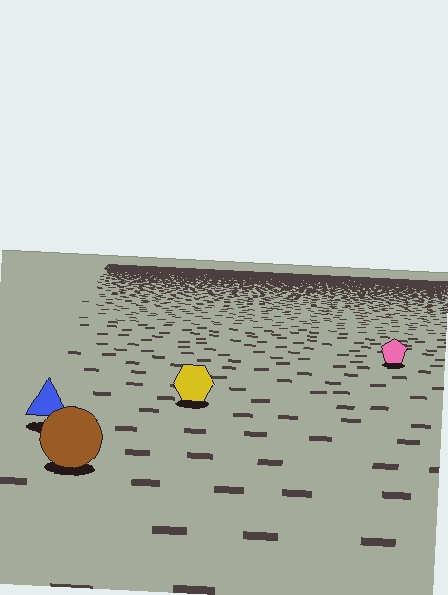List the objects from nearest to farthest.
From nearest to farthest: the brown circle, the blue triangle, the yellow hexagon, the pink pentagon.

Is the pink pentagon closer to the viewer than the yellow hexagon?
No. The yellow hexagon is closer — you can tell from the texture gradient: the ground texture is coarser near it.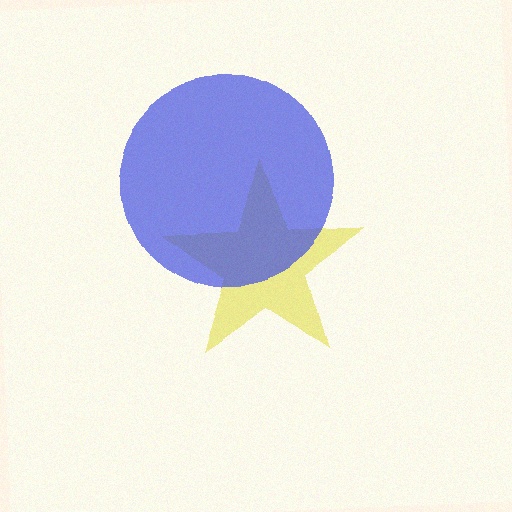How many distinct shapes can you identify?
There are 2 distinct shapes: a yellow star, a blue circle.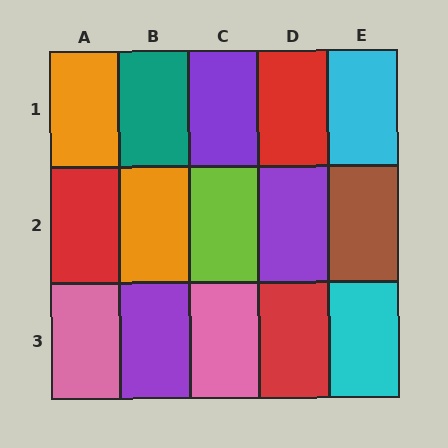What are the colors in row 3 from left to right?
Pink, purple, pink, red, cyan.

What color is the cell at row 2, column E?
Brown.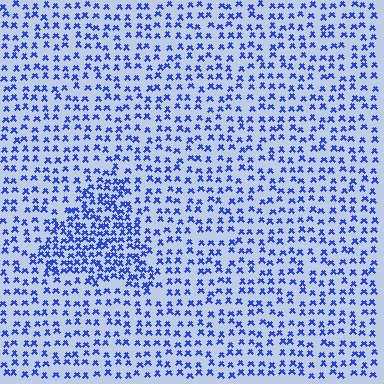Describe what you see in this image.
The image contains small blue elements arranged at two different densities. A triangle-shaped region is visible where the elements are more densely packed than the surrounding area.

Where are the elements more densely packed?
The elements are more densely packed inside the triangle boundary.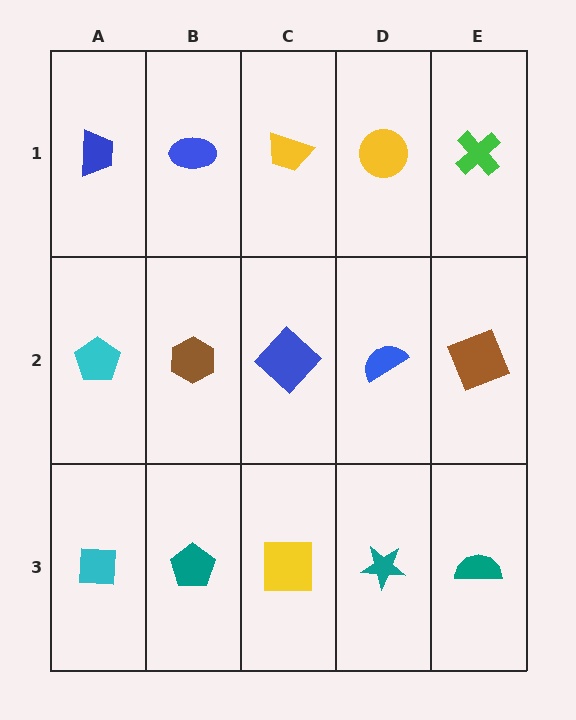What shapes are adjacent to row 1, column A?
A cyan pentagon (row 2, column A), a blue ellipse (row 1, column B).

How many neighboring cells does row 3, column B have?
3.